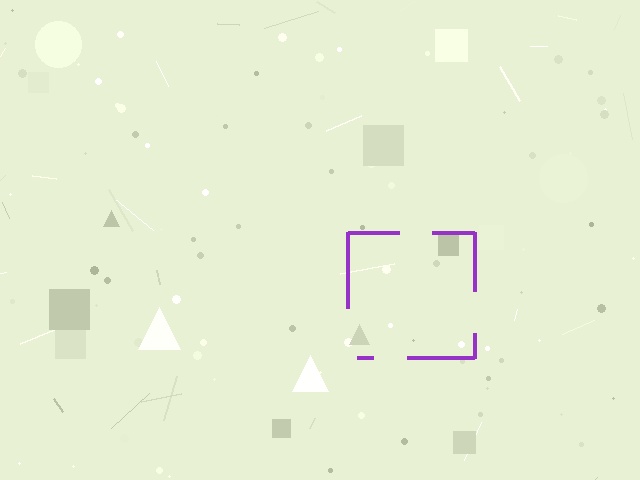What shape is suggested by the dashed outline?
The dashed outline suggests a square.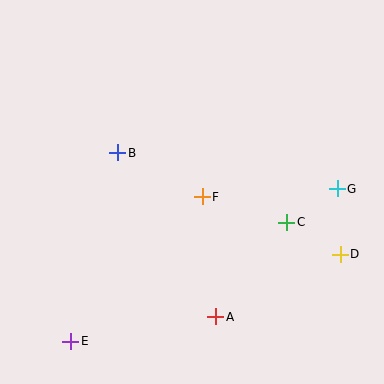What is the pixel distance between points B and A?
The distance between B and A is 191 pixels.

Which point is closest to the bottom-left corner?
Point E is closest to the bottom-left corner.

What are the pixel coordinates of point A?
Point A is at (216, 317).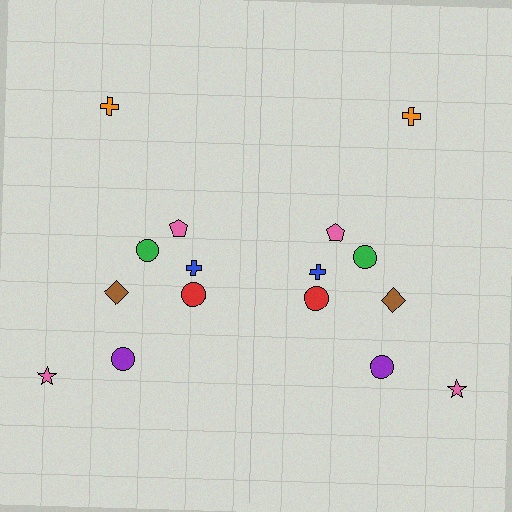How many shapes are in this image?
There are 16 shapes in this image.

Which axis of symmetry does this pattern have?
The pattern has a vertical axis of symmetry running through the center of the image.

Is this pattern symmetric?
Yes, this pattern has bilateral (reflection) symmetry.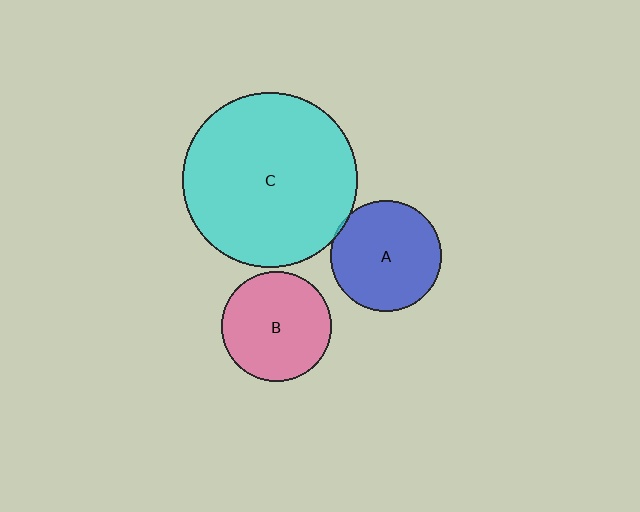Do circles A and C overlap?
Yes.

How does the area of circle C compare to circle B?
Approximately 2.5 times.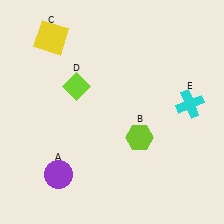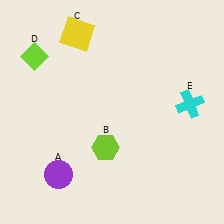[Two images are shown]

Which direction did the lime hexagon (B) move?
The lime hexagon (B) moved left.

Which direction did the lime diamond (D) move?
The lime diamond (D) moved left.